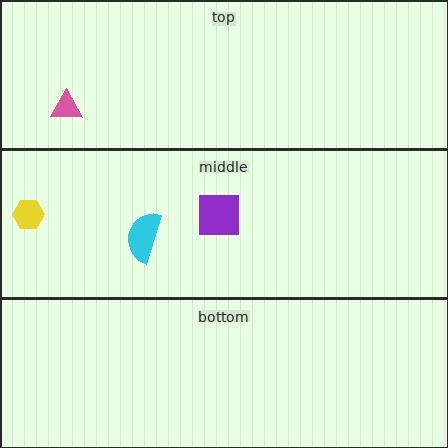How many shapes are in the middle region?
3.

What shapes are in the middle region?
The cyan semicircle, the purple square, the yellow hexagon.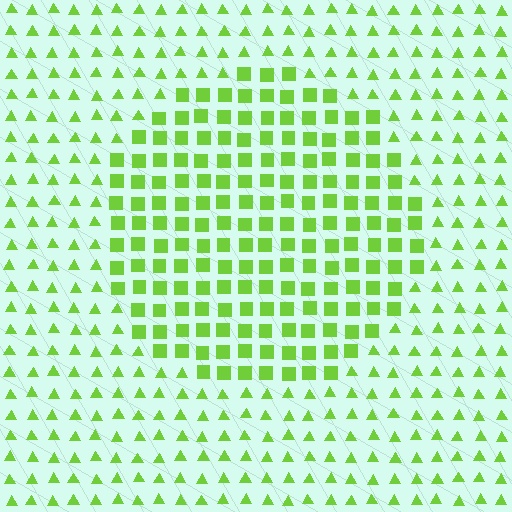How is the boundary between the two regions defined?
The boundary is defined by a change in element shape: squares inside vs. triangles outside. All elements share the same color and spacing.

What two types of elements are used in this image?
The image uses squares inside the circle region and triangles outside it.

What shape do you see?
I see a circle.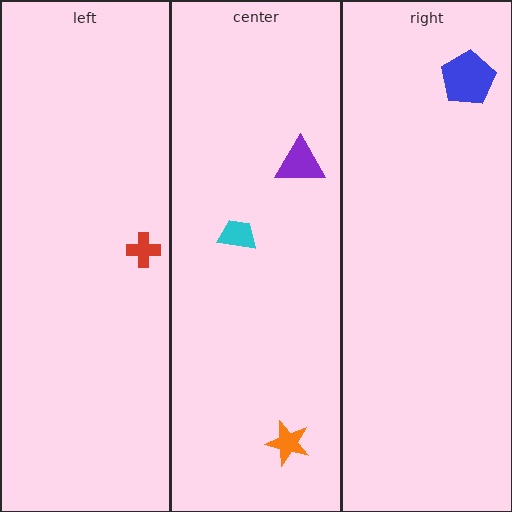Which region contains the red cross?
The left region.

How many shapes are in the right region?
1.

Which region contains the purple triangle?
The center region.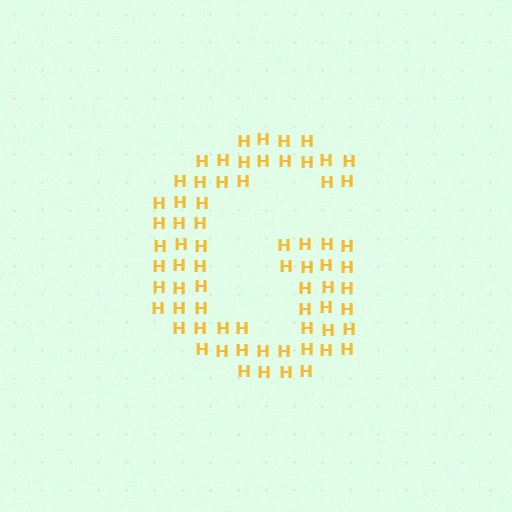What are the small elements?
The small elements are letter H's.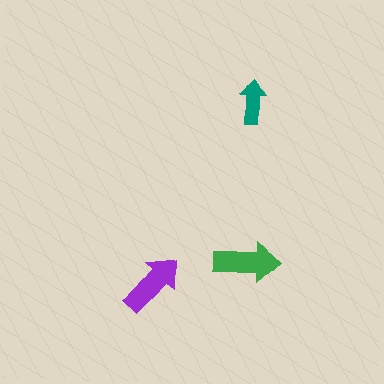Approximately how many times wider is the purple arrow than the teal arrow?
About 1.5 times wider.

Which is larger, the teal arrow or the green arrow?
The green one.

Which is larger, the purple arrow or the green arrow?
The green one.